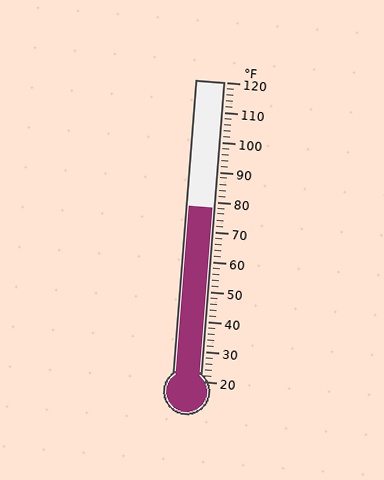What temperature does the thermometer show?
The thermometer shows approximately 78°F.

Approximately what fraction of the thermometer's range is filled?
The thermometer is filled to approximately 60% of its range.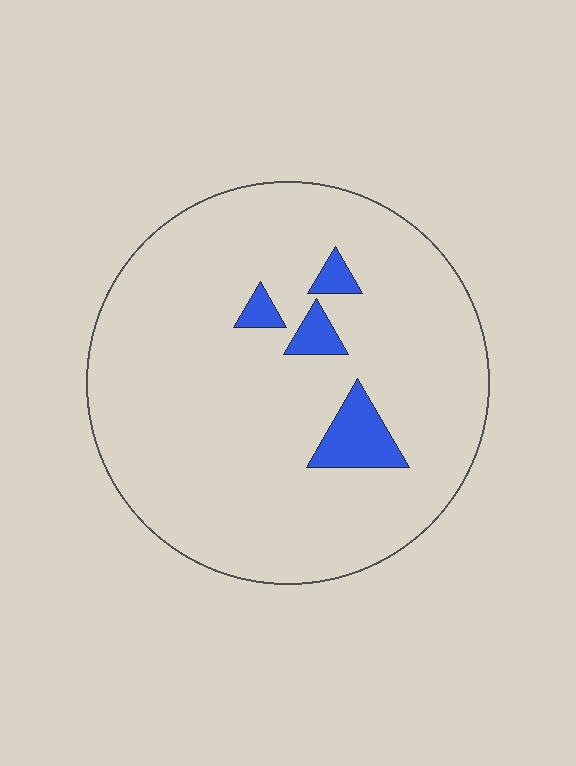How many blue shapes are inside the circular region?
4.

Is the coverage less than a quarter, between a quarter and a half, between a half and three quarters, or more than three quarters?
Less than a quarter.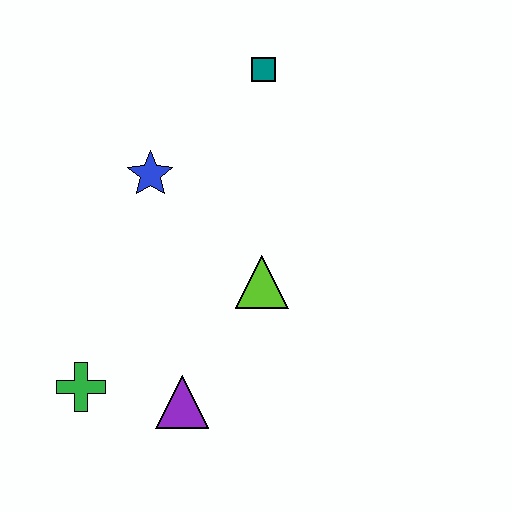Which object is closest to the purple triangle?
The green cross is closest to the purple triangle.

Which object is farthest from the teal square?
The green cross is farthest from the teal square.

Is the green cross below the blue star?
Yes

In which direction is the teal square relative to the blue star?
The teal square is to the right of the blue star.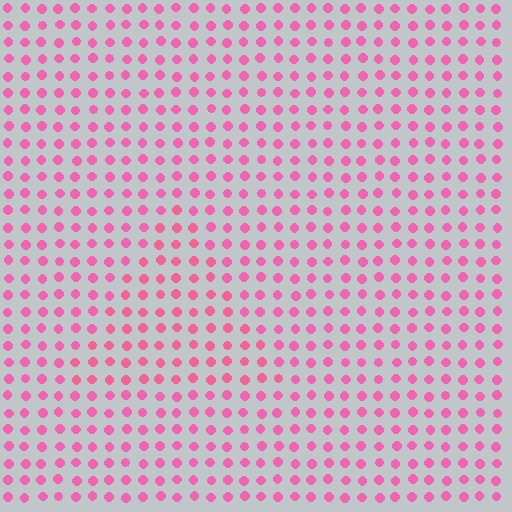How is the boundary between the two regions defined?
The boundary is defined purely by a slight shift in hue (about 13 degrees). Spacing, size, and orientation are identical on both sides.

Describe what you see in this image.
The image is filled with small pink elements in a uniform arrangement. A triangle-shaped region is visible where the elements are tinted to a slightly different hue, forming a subtle color boundary.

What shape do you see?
I see a triangle.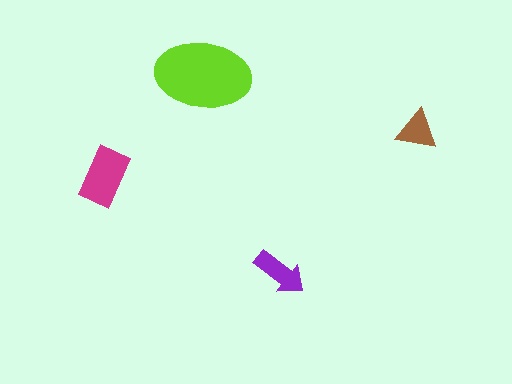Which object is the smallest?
The brown triangle.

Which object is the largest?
The lime ellipse.